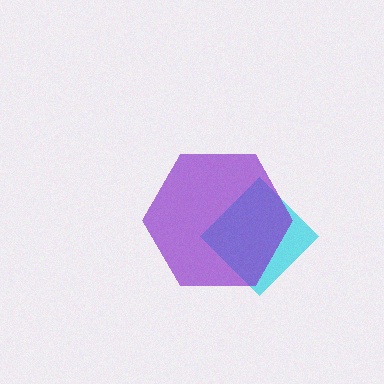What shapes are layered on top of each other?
The layered shapes are: a cyan diamond, a purple hexagon.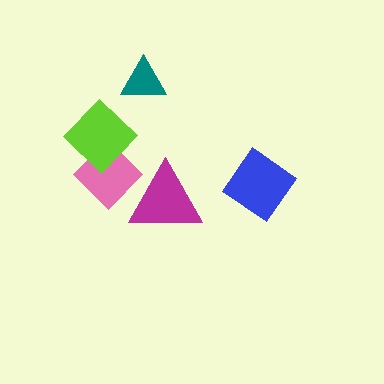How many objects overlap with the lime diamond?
1 object overlaps with the lime diamond.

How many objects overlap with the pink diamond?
2 objects overlap with the pink diamond.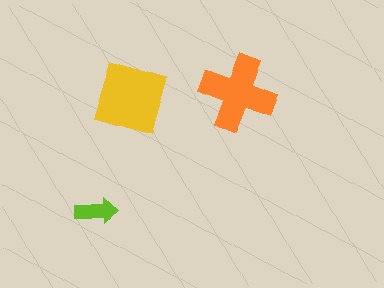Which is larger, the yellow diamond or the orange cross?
The yellow diamond.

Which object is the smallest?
The lime arrow.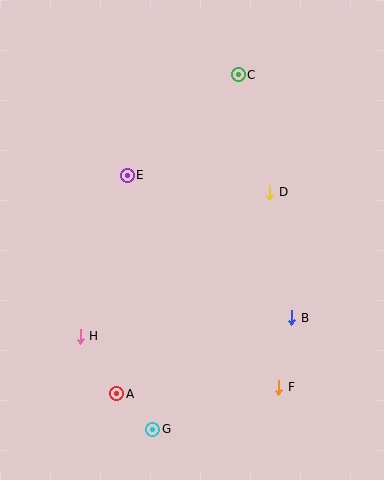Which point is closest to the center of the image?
Point D at (270, 192) is closest to the center.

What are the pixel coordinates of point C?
Point C is at (238, 75).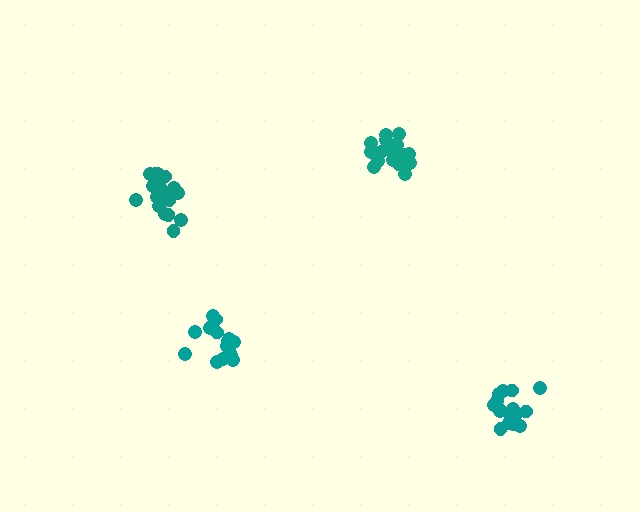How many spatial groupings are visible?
There are 4 spatial groupings.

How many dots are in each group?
Group 1: 18 dots, Group 2: 18 dots, Group 3: 16 dots, Group 4: 16 dots (68 total).